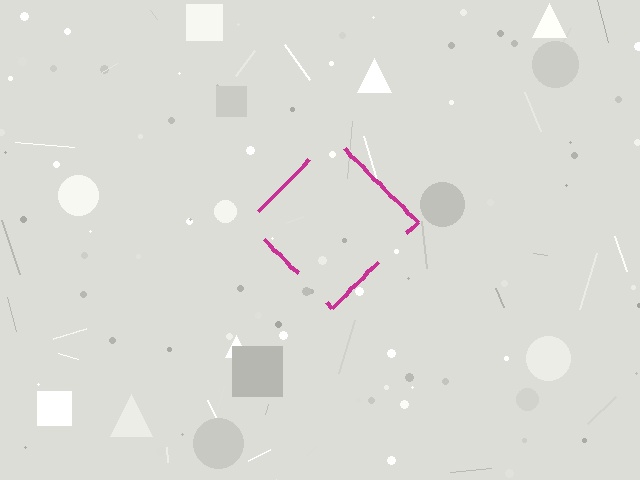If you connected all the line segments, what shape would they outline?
They would outline a diamond.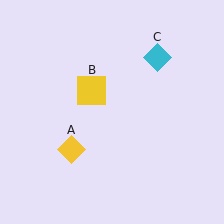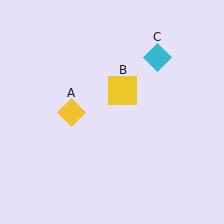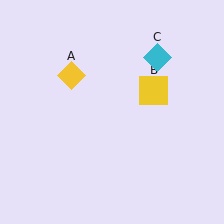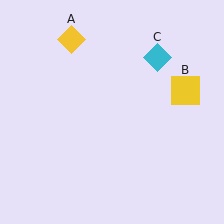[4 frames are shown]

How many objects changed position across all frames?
2 objects changed position: yellow diamond (object A), yellow square (object B).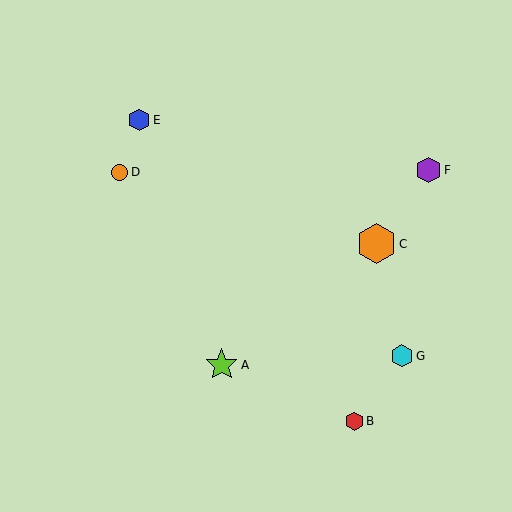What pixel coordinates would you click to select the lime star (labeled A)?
Click at (222, 365) to select the lime star A.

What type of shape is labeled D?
Shape D is an orange circle.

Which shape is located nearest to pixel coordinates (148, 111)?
The blue hexagon (labeled E) at (139, 120) is nearest to that location.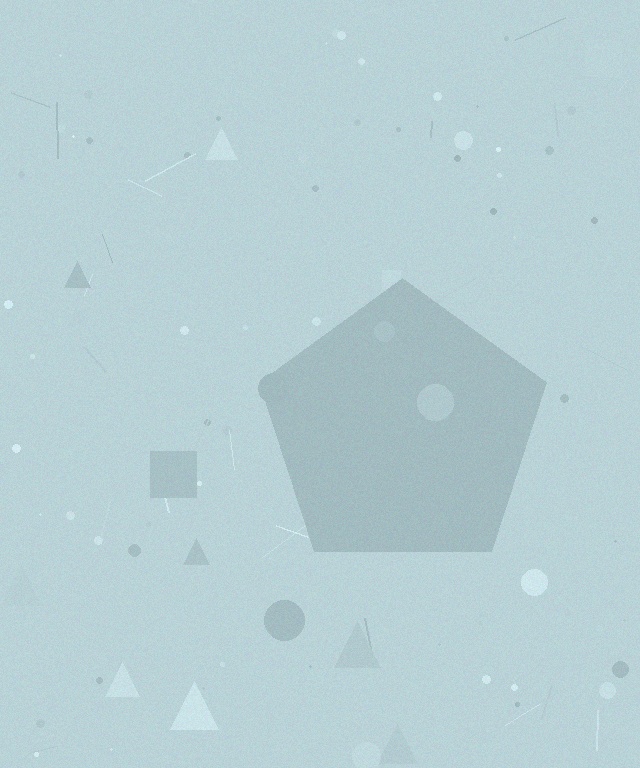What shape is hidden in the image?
A pentagon is hidden in the image.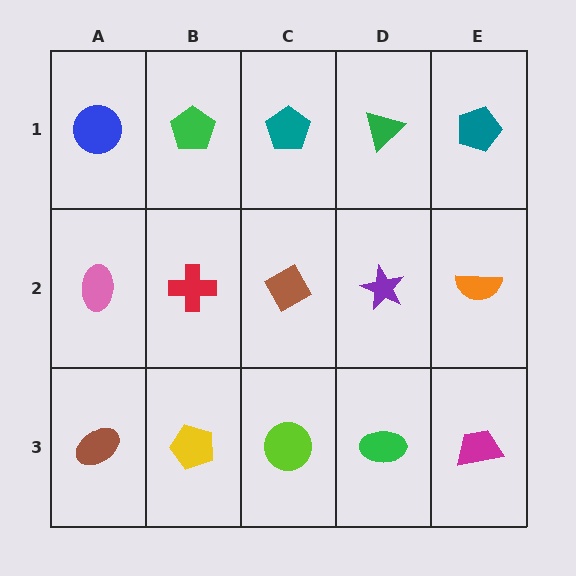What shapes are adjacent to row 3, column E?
An orange semicircle (row 2, column E), a green ellipse (row 3, column D).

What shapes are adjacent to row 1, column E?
An orange semicircle (row 2, column E), a green triangle (row 1, column D).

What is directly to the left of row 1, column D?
A teal pentagon.